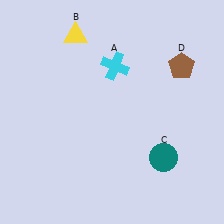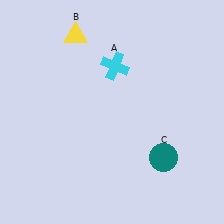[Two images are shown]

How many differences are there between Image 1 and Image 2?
There is 1 difference between the two images.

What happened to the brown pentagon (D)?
The brown pentagon (D) was removed in Image 2. It was in the top-right area of Image 1.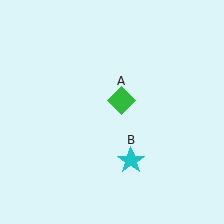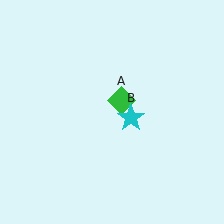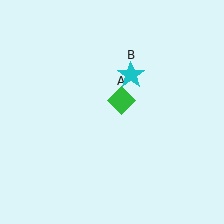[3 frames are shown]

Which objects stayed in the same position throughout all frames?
Green diamond (object A) remained stationary.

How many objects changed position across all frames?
1 object changed position: cyan star (object B).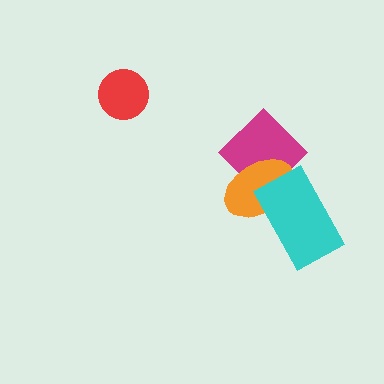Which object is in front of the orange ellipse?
The cyan rectangle is in front of the orange ellipse.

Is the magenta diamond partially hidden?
Yes, it is partially covered by another shape.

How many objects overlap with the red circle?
0 objects overlap with the red circle.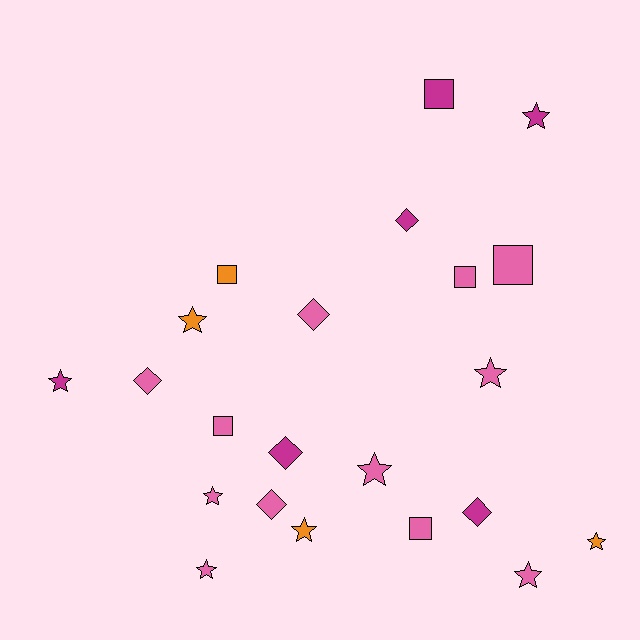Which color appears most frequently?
Pink, with 12 objects.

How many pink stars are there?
There are 5 pink stars.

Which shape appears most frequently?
Star, with 10 objects.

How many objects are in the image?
There are 22 objects.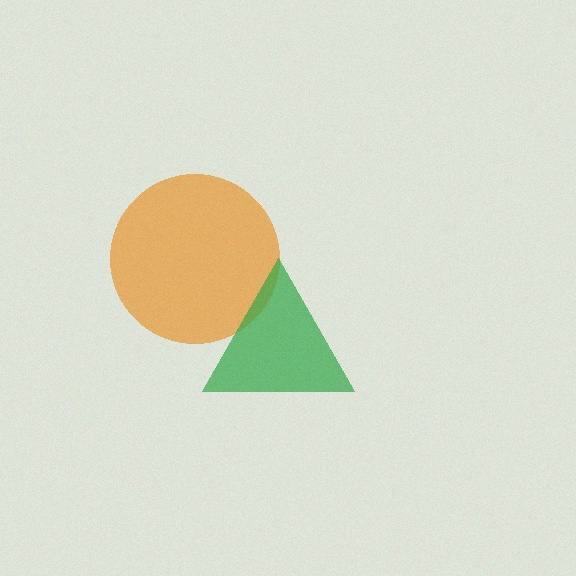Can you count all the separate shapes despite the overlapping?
Yes, there are 2 separate shapes.